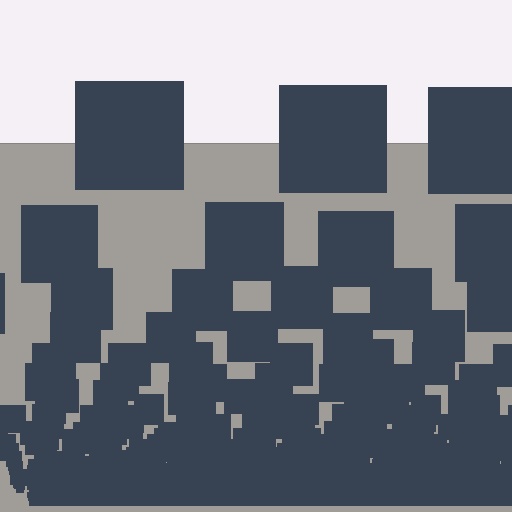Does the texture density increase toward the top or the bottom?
Density increases toward the bottom.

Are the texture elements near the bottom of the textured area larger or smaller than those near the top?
Smaller. The gradient is inverted — elements near the bottom are smaller and denser.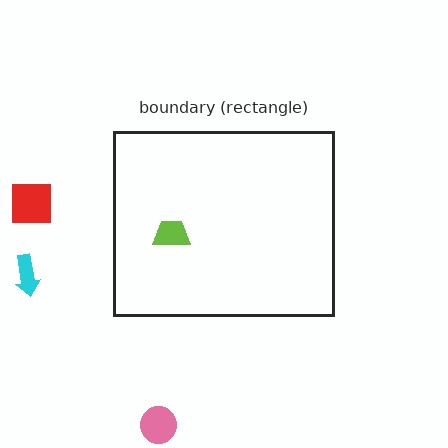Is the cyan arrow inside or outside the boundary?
Outside.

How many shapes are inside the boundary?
1 inside, 3 outside.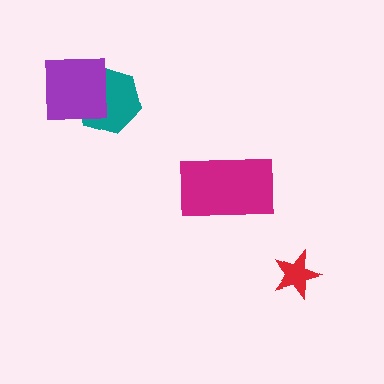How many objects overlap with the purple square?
1 object overlaps with the purple square.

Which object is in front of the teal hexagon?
The purple square is in front of the teal hexagon.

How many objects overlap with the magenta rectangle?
0 objects overlap with the magenta rectangle.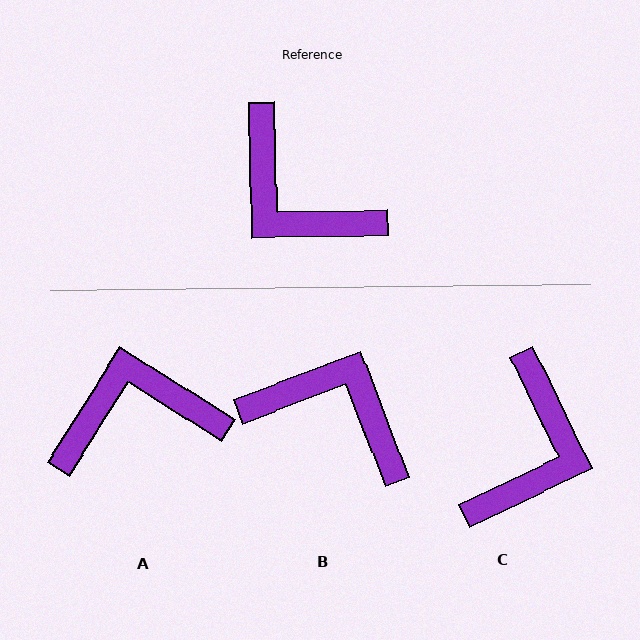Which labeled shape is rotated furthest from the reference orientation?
B, about 160 degrees away.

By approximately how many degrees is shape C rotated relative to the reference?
Approximately 114 degrees counter-clockwise.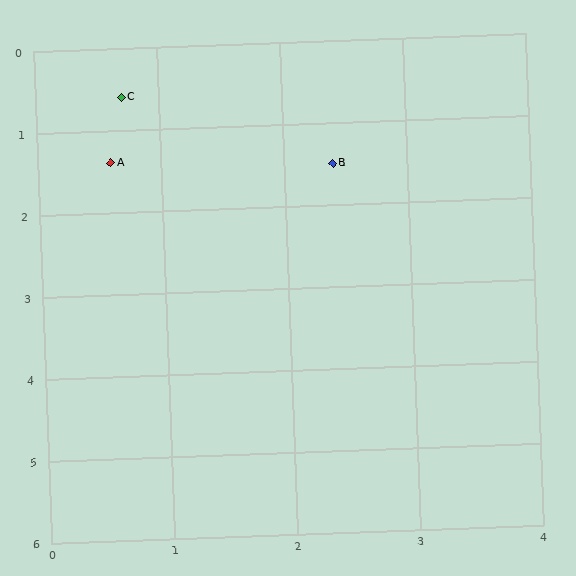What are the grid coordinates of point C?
Point C is at approximately (0.7, 0.6).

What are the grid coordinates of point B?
Point B is at approximately (2.4, 1.5).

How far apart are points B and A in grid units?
Points B and A are about 1.8 grid units apart.